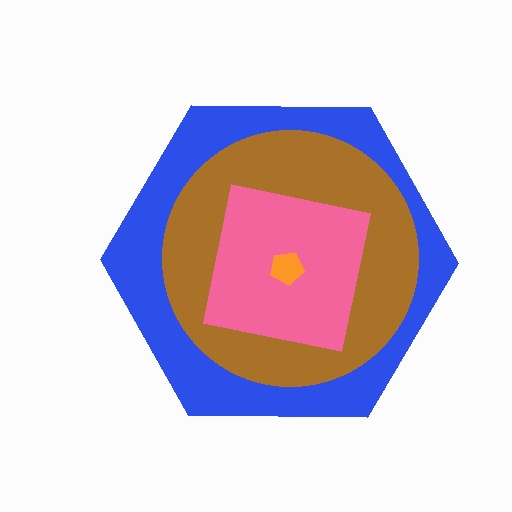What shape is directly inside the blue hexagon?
The brown circle.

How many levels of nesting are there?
4.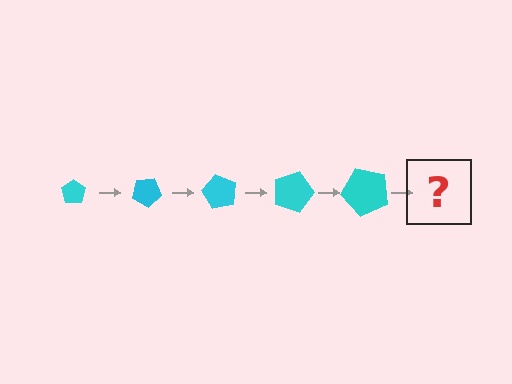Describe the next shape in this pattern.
It should be a pentagon, larger than the previous one and rotated 150 degrees from the start.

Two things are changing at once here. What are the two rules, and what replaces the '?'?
The two rules are that the pentagon grows larger each step and it rotates 30 degrees each step. The '?' should be a pentagon, larger than the previous one and rotated 150 degrees from the start.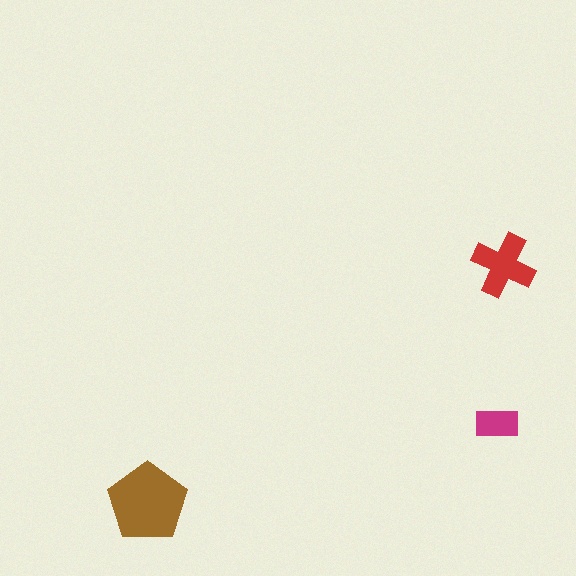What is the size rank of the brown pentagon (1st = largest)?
1st.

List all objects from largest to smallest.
The brown pentagon, the red cross, the magenta rectangle.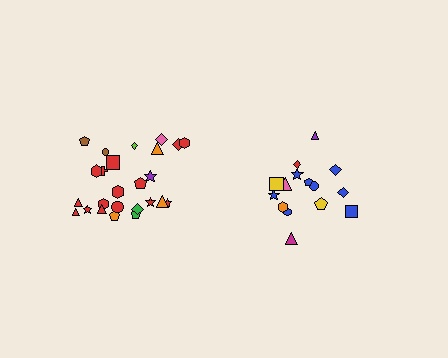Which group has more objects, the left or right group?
The left group.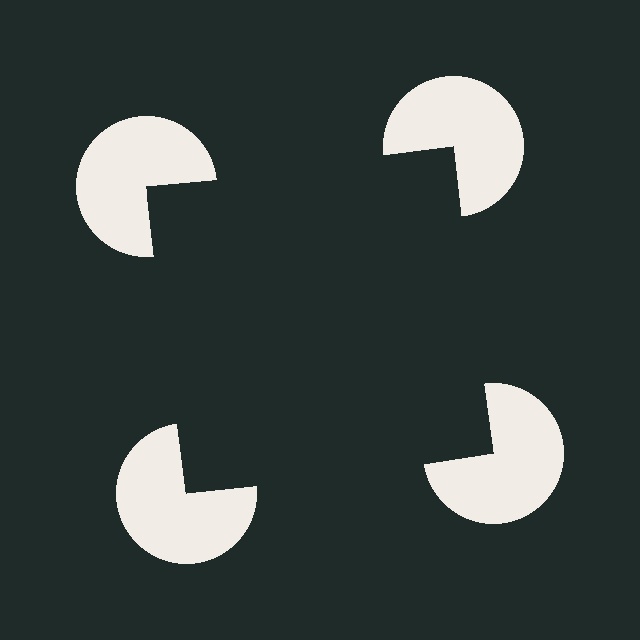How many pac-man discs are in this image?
There are 4 — one at each vertex of the illusory square.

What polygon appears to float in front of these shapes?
An illusory square — its edges are inferred from the aligned wedge cuts in the pac-man discs, not physically drawn.